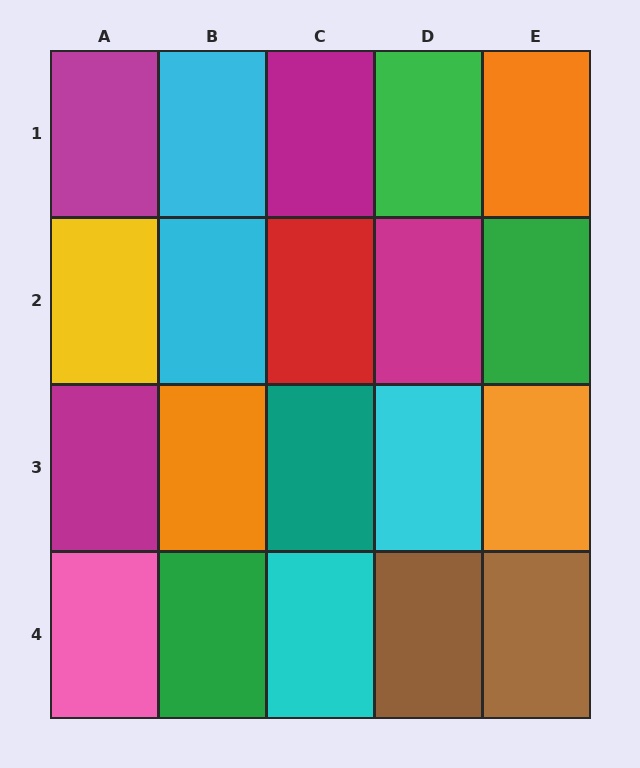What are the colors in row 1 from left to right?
Magenta, cyan, magenta, green, orange.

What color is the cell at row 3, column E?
Orange.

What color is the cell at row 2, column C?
Red.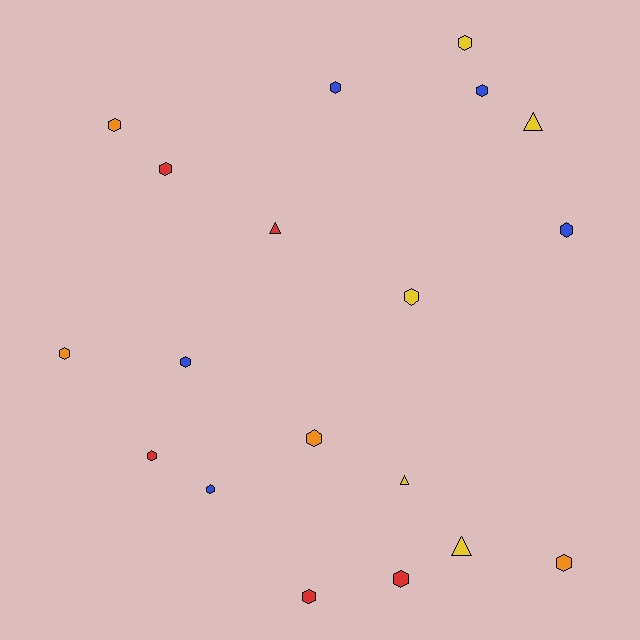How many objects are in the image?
There are 19 objects.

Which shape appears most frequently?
Hexagon, with 15 objects.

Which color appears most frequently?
Red, with 5 objects.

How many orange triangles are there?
There are no orange triangles.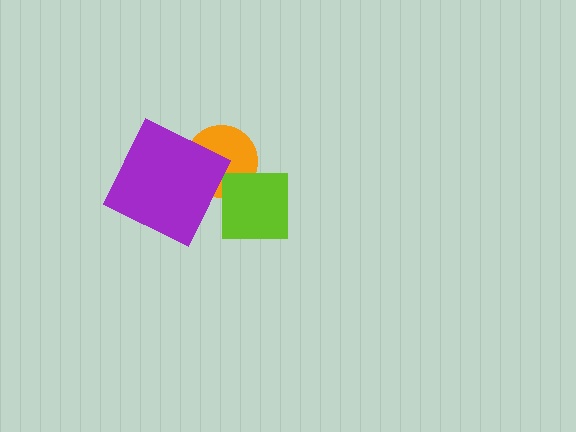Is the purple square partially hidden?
No, no other shape covers it.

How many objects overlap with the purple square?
1 object overlaps with the purple square.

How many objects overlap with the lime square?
1 object overlaps with the lime square.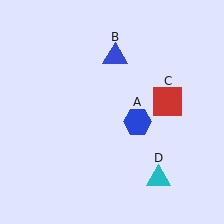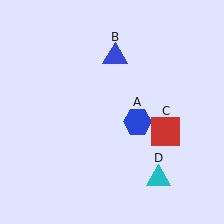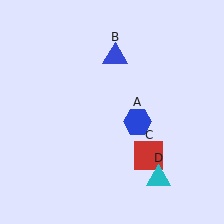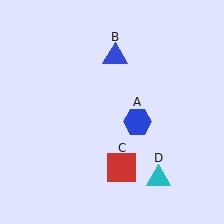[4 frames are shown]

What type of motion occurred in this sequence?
The red square (object C) rotated clockwise around the center of the scene.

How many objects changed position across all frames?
1 object changed position: red square (object C).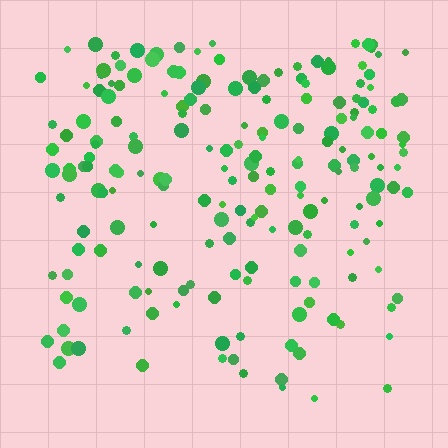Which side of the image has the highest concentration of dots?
The top.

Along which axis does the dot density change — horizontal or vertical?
Vertical.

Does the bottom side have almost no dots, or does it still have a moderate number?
Still a moderate number, just noticeably fewer than the top.